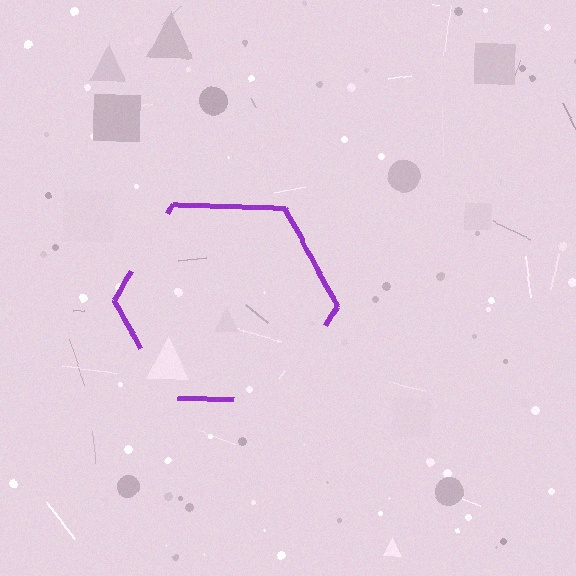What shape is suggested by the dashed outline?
The dashed outline suggests a hexagon.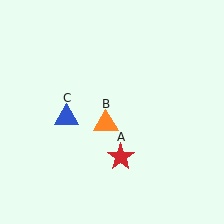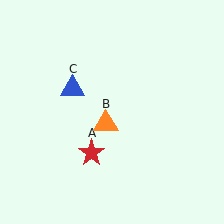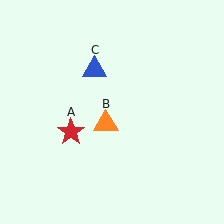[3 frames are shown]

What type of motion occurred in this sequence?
The red star (object A), blue triangle (object C) rotated clockwise around the center of the scene.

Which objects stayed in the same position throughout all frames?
Orange triangle (object B) remained stationary.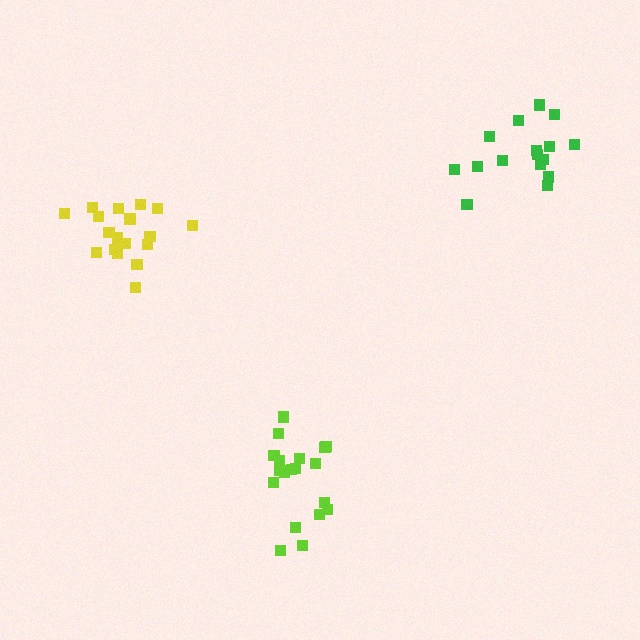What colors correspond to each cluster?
The clusters are colored: yellow, lime, green.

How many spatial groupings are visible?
There are 3 spatial groupings.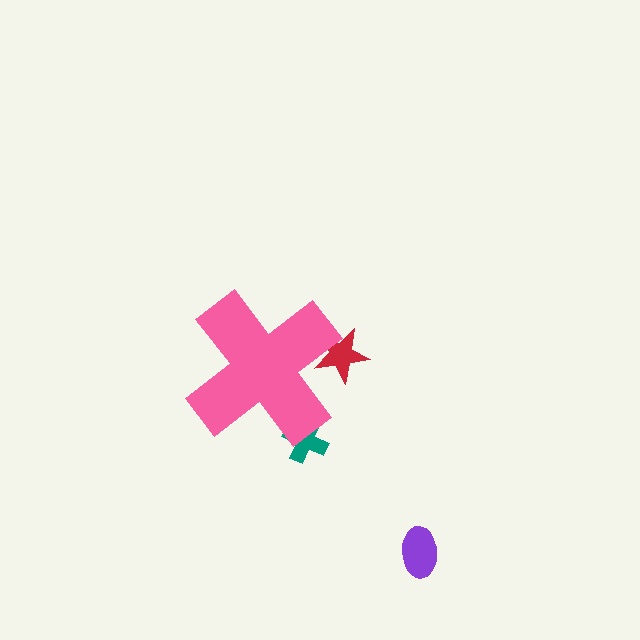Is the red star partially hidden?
Yes, the red star is partially hidden behind the pink cross.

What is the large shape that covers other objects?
A pink cross.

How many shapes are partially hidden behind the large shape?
2 shapes are partially hidden.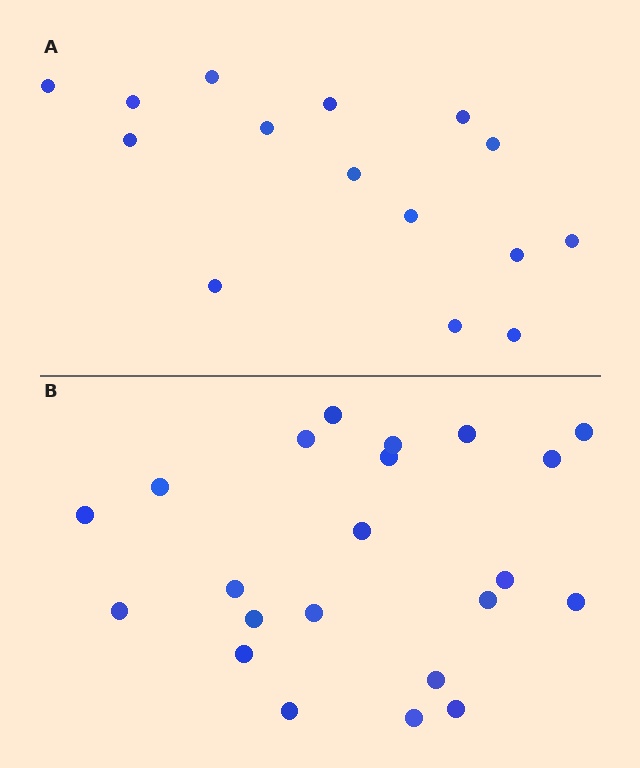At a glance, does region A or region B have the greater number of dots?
Region B (the bottom region) has more dots.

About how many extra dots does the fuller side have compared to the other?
Region B has roughly 8 or so more dots than region A.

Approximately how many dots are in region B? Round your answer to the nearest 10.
About 20 dots. (The exact count is 22, which rounds to 20.)